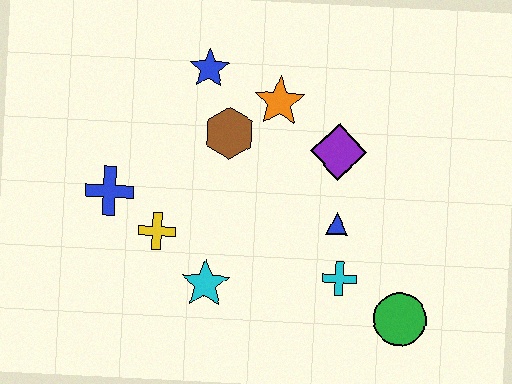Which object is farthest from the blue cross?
The green circle is farthest from the blue cross.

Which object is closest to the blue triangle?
The cyan cross is closest to the blue triangle.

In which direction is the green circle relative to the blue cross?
The green circle is to the right of the blue cross.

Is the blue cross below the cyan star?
No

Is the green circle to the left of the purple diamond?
No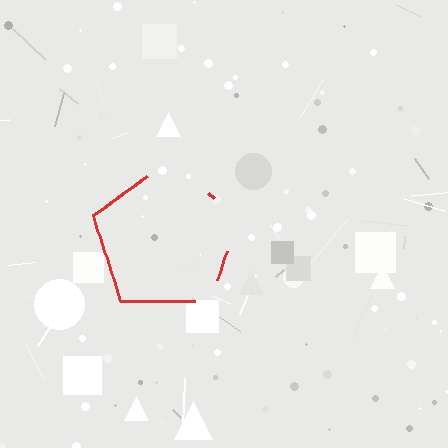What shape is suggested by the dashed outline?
The dashed outline suggests a pentagon.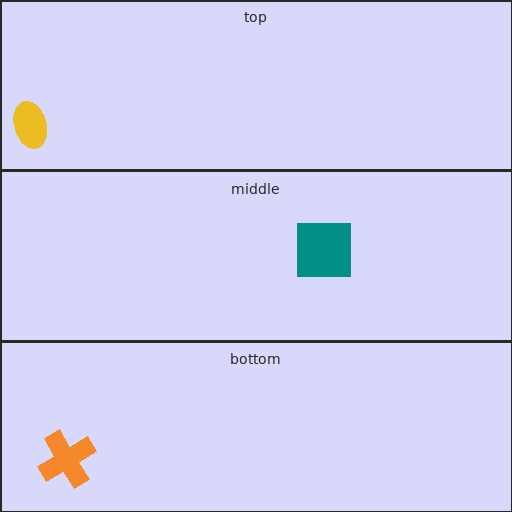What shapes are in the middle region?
The teal square.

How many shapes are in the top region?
1.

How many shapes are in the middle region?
1.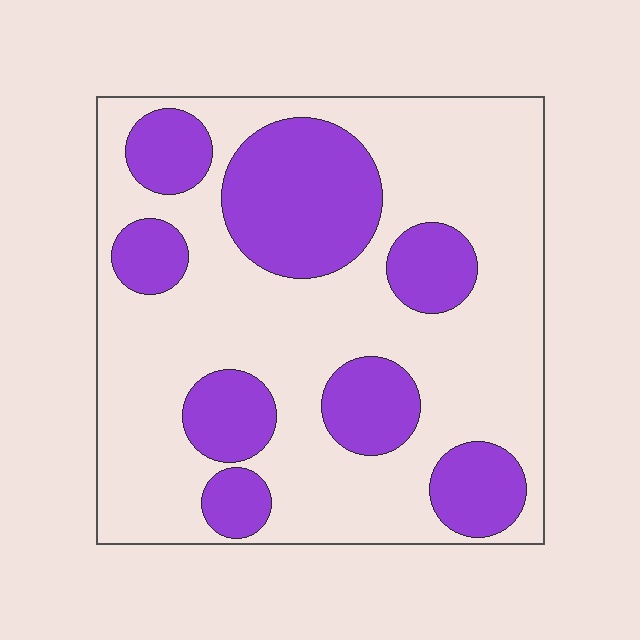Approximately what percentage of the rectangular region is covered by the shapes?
Approximately 30%.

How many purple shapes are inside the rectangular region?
8.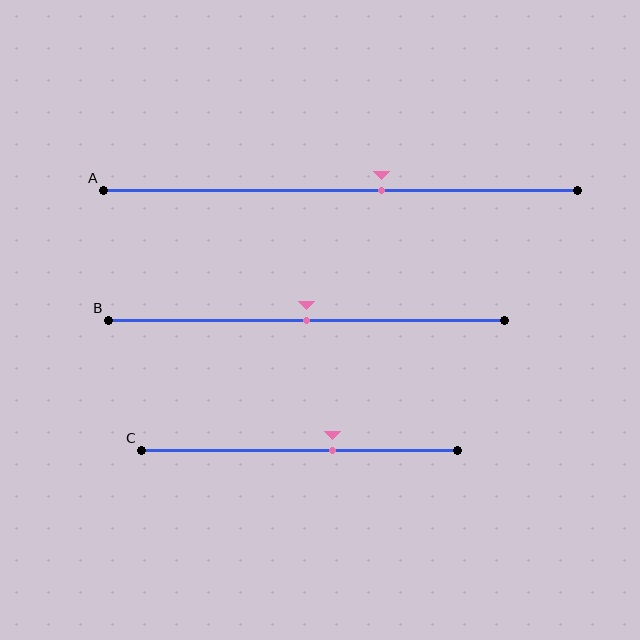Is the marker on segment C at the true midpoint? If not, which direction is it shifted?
No, the marker on segment C is shifted to the right by about 11% of the segment length.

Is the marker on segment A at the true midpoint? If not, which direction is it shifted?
No, the marker on segment A is shifted to the right by about 9% of the segment length.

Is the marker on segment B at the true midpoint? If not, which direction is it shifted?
Yes, the marker on segment B is at the true midpoint.